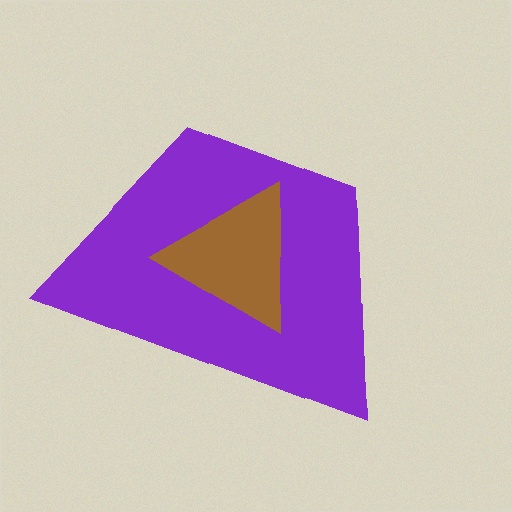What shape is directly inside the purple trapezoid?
The brown triangle.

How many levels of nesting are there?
2.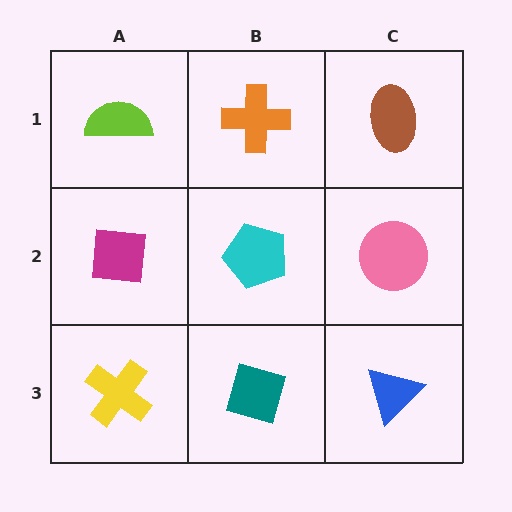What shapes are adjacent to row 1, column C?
A pink circle (row 2, column C), an orange cross (row 1, column B).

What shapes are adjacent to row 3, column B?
A cyan pentagon (row 2, column B), a yellow cross (row 3, column A), a blue triangle (row 3, column C).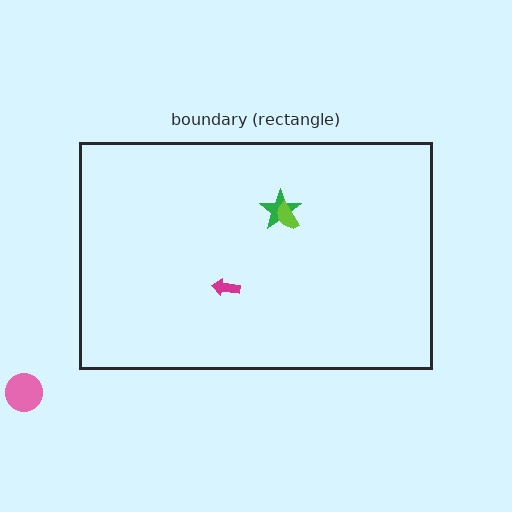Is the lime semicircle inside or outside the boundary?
Inside.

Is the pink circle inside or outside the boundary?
Outside.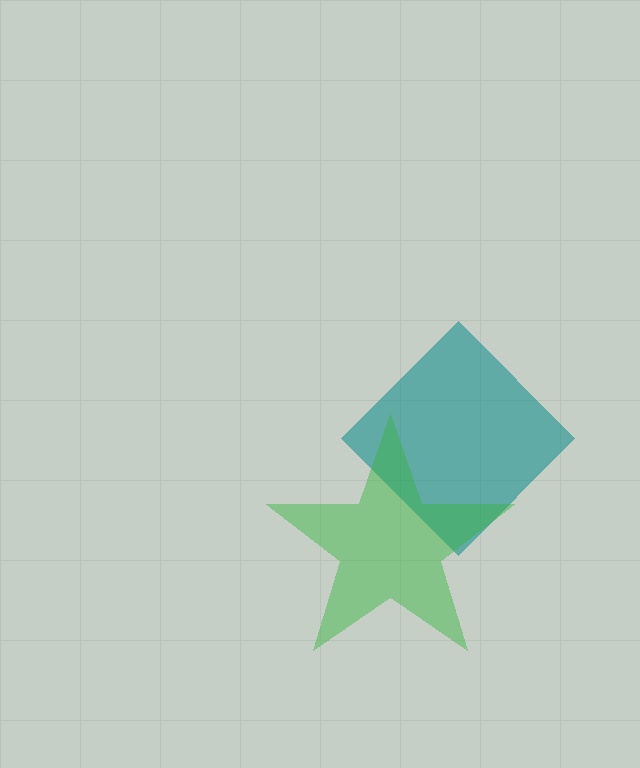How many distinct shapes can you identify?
There are 2 distinct shapes: a teal diamond, a green star.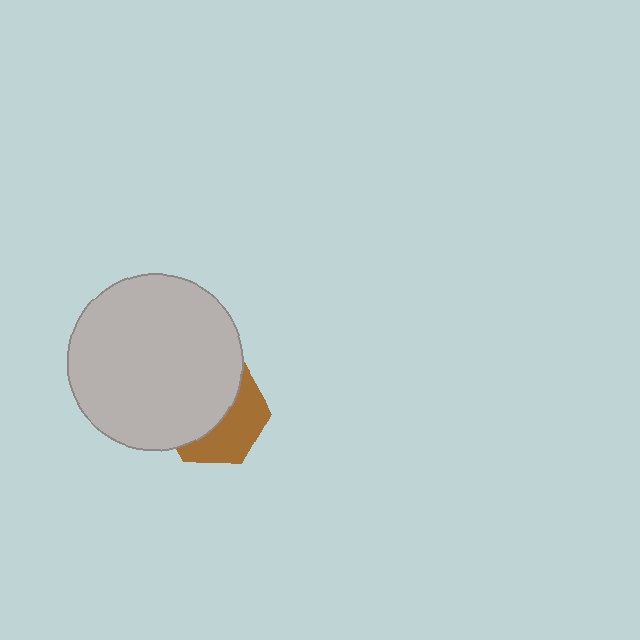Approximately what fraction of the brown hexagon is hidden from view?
Roughly 57% of the brown hexagon is hidden behind the light gray circle.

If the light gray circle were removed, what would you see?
You would see the complete brown hexagon.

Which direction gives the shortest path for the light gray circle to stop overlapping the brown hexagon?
Moving toward the upper-left gives the shortest separation.